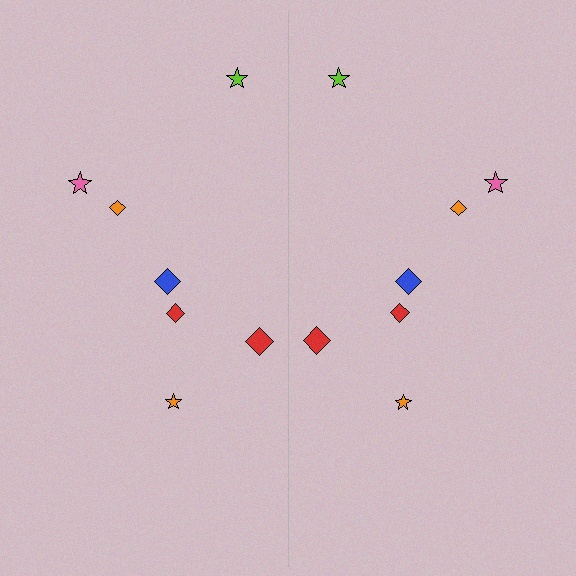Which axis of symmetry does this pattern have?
The pattern has a vertical axis of symmetry running through the center of the image.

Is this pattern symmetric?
Yes, this pattern has bilateral (reflection) symmetry.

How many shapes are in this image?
There are 14 shapes in this image.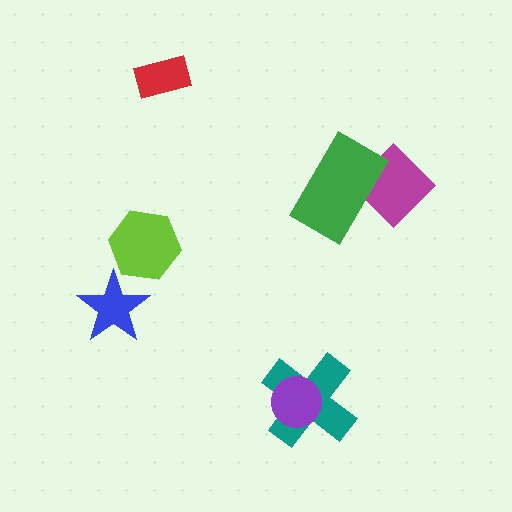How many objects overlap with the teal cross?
1 object overlaps with the teal cross.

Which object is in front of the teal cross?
The purple circle is in front of the teal cross.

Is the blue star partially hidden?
No, no other shape covers it.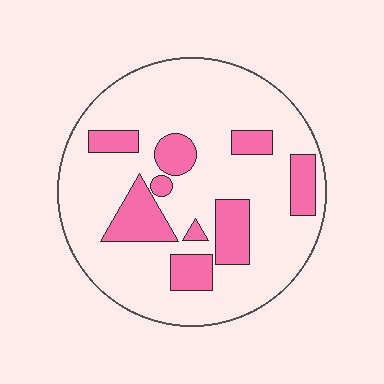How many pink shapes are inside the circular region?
9.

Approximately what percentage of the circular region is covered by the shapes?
Approximately 20%.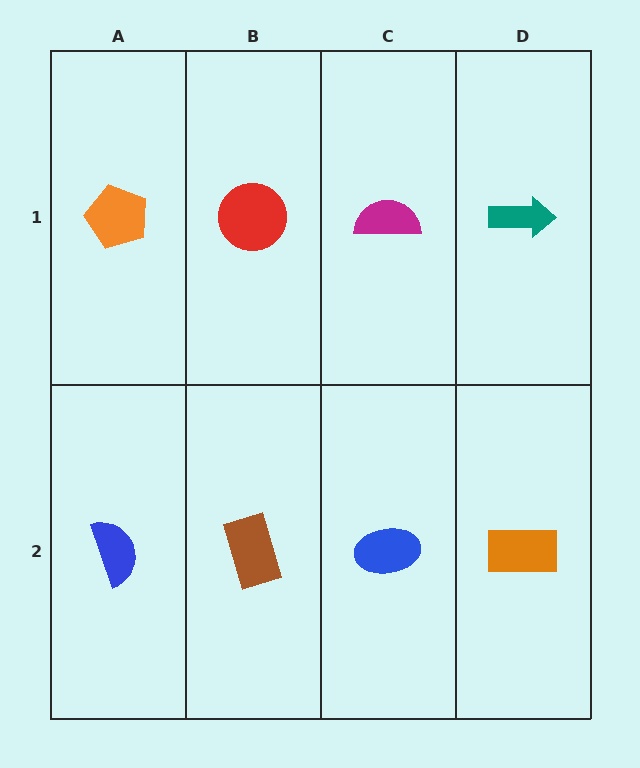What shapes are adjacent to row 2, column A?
An orange pentagon (row 1, column A), a brown rectangle (row 2, column B).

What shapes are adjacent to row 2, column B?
A red circle (row 1, column B), a blue semicircle (row 2, column A), a blue ellipse (row 2, column C).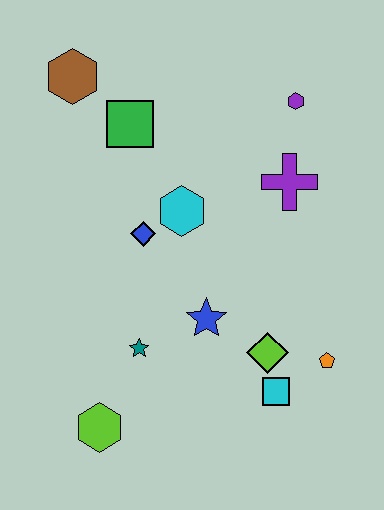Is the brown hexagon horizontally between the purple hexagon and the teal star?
No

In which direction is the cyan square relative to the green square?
The cyan square is below the green square.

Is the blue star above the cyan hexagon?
No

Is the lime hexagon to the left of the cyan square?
Yes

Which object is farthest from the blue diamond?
The orange pentagon is farthest from the blue diamond.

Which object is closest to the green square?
The brown hexagon is closest to the green square.